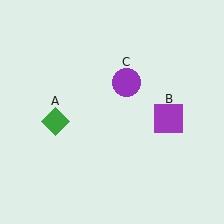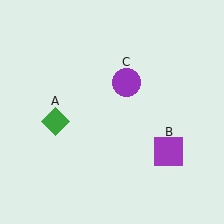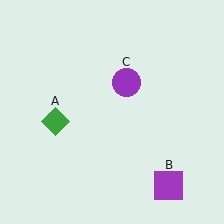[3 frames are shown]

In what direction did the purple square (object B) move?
The purple square (object B) moved down.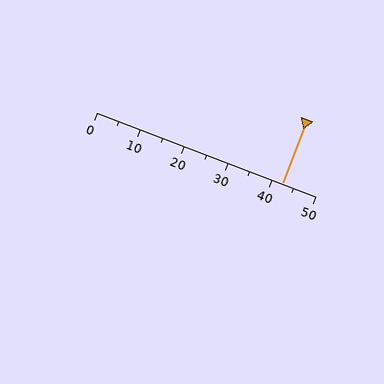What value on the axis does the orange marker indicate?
The marker indicates approximately 42.5.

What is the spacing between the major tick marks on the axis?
The major ticks are spaced 10 apart.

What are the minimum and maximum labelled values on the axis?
The axis runs from 0 to 50.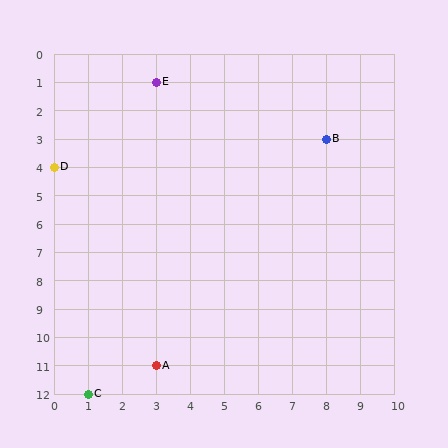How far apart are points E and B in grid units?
Points E and B are 5 columns and 2 rows apart (about 5.4 grid units diagonally).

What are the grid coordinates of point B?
Point B is at grid coordinates (8, 3).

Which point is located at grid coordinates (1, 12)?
Point C is at (1, 12).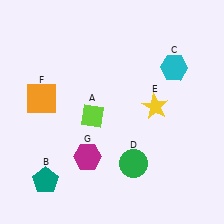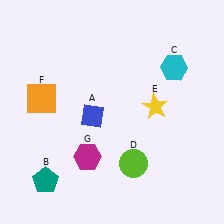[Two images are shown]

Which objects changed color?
A changed from lime to blue. D changed from green to lime.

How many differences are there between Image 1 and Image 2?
There are 2 differences between the two images.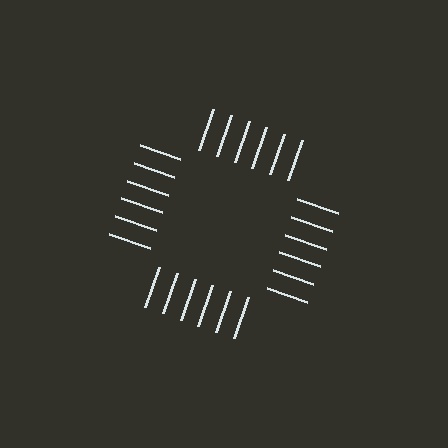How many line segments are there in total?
24 — 6 along each of the 4 edges.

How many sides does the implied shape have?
4 sides — the line-ends trace a square.